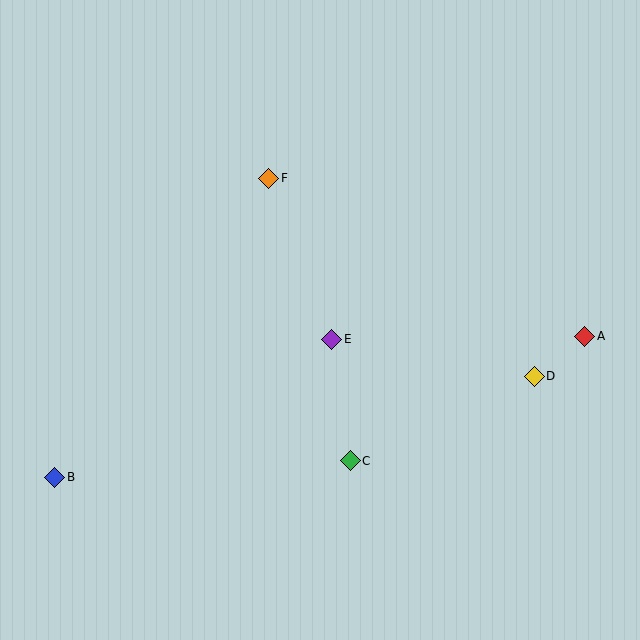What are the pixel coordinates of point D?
Point D is at (534, 376).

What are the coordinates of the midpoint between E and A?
The midpoint between E and A is at (458, 338).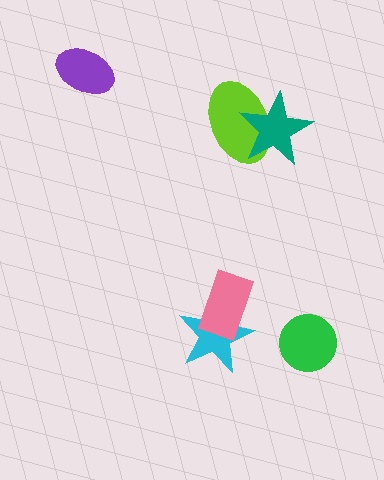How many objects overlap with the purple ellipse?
0 objects overlap with the purple ellipse.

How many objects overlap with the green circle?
0 objects overlap with the green circle.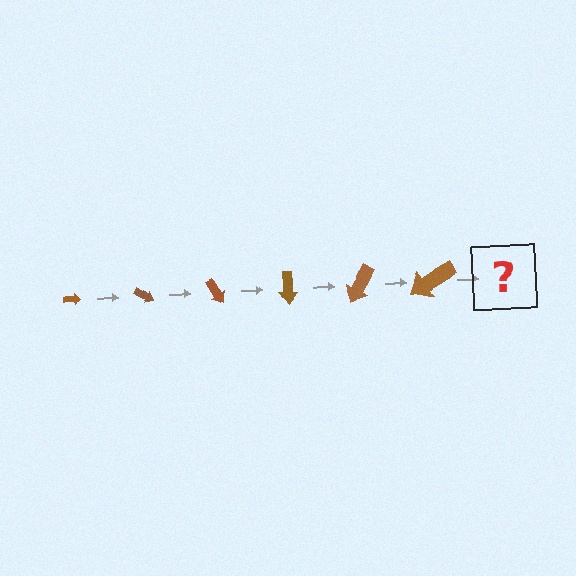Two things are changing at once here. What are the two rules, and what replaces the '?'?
The two rules are that the arrow grows larger each step and it rotates 30 degrees each step. The '?' should be an arrow, larger than the previous one and rotated 180 degrees from the start.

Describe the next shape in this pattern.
It should be an arrow, larger than the previous one and rotated 180 degrees from the start.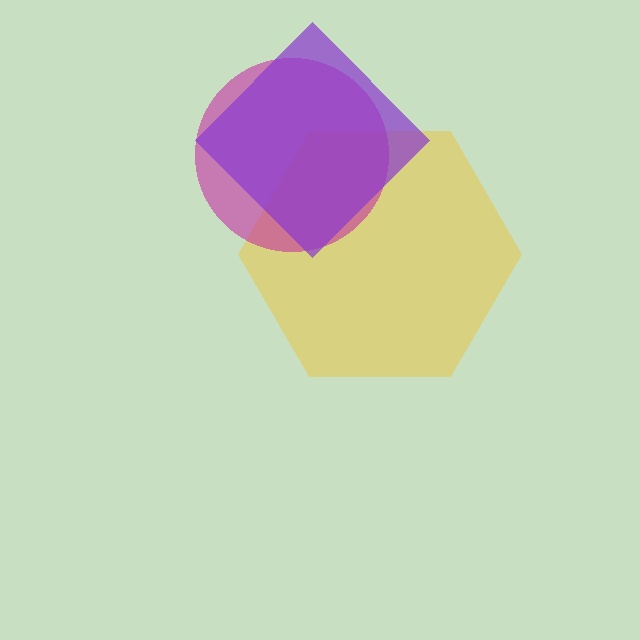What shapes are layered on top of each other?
The layered shapes are: a yellow hexagon, a magenta circle, a purple diamond.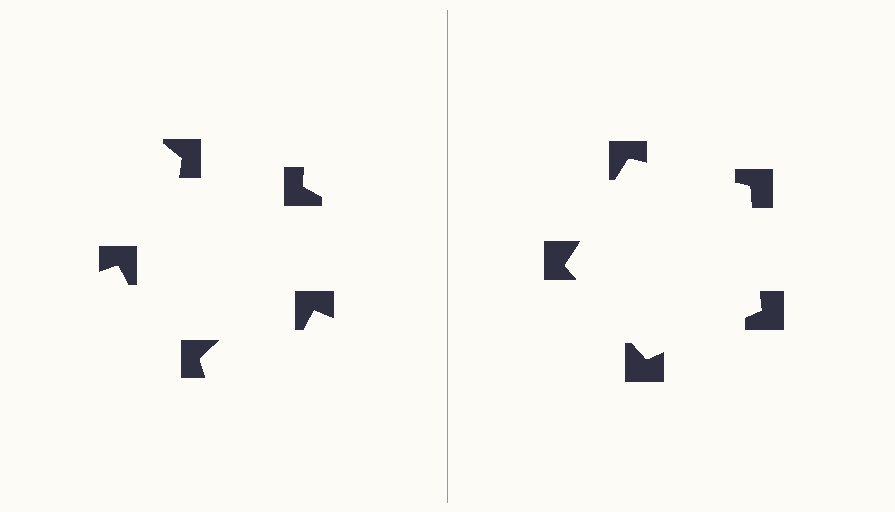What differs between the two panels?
The notched squares are positioned identically on both sides; only the wedge orientations differ. On the right they align to a pentagon; on the left they are misaligned.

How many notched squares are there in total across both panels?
10 — 5 on each side.